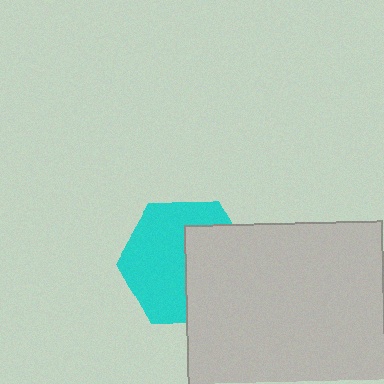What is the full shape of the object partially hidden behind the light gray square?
The partially hidden object is a cyan hexagon.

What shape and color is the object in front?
The object in front is a light gray square.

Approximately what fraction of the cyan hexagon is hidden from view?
Roughly 42% of the cyan hexagon is hidden behind the light gray square.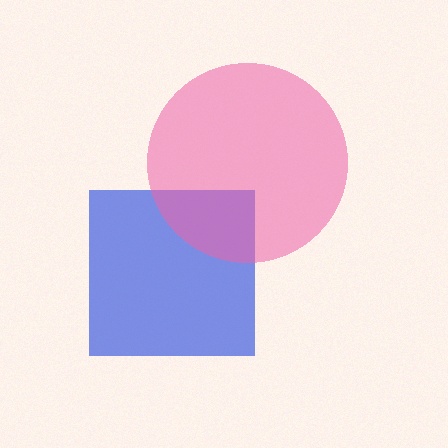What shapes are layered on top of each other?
The layered shapes are: a blue square, a pink circle.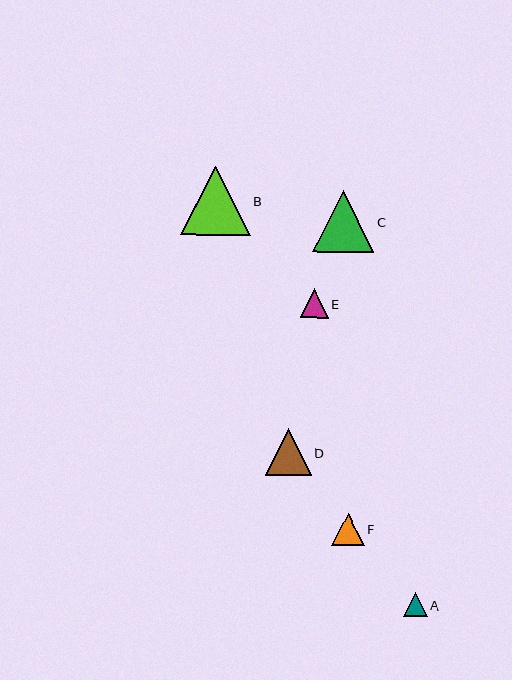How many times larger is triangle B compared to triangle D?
Triangle B is approximately 1.5 times the size of triangle D.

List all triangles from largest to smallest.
From largest to smallest: B, C, D, F, E, A.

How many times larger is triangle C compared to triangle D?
Triangle C is approximately 1.3 times the size of triangle D.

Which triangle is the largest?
Triangle B is the largest with a size of approximately 69 pixels.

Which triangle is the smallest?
Triangle A is the smallest with a size of approximately 24 pixels.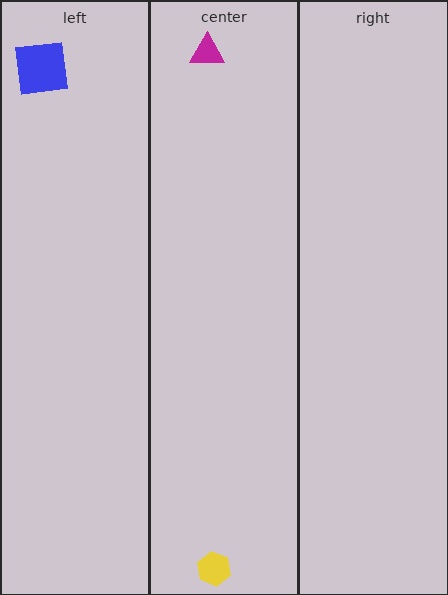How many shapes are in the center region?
2.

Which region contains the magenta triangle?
The center region.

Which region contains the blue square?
The left region.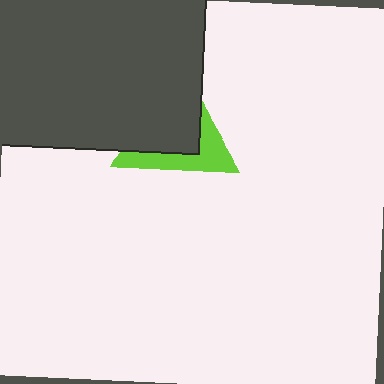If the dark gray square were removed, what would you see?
You would see the complete lime triangle.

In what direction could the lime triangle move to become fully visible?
The lime triangle could move toward the lower-right. That would shift it out from behind the dark gray square entirely.